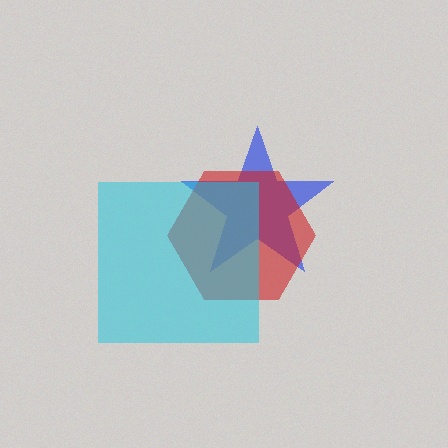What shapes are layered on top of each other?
The layered shapes are: a blue star, a red hexagon, a cyan square.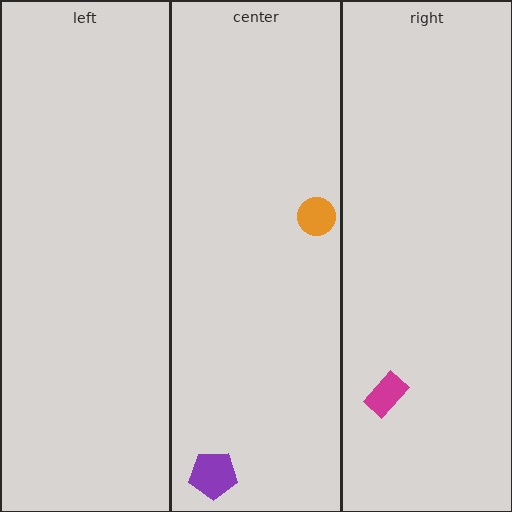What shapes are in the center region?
The orange circle, the purple pentagon.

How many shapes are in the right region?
1.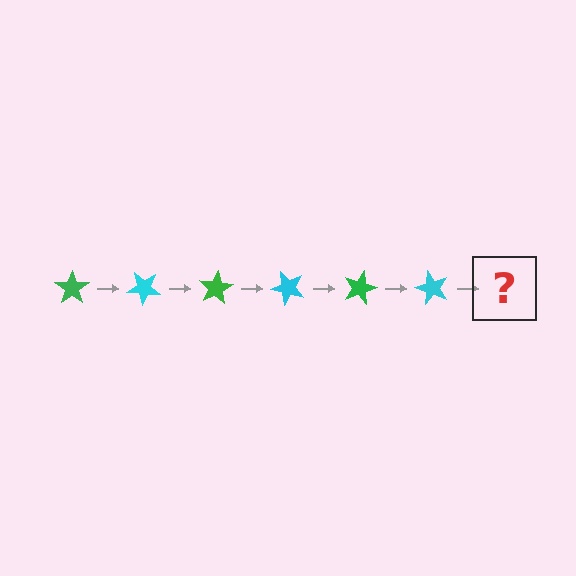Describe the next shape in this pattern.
It should be a green star, rotated 240 degrees from the start.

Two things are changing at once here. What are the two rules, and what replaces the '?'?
The two rules are that it rotates 40 degrees each step and the color cycles through green and cyan. The '?' should be a green star, rotated 240 degrees from the start.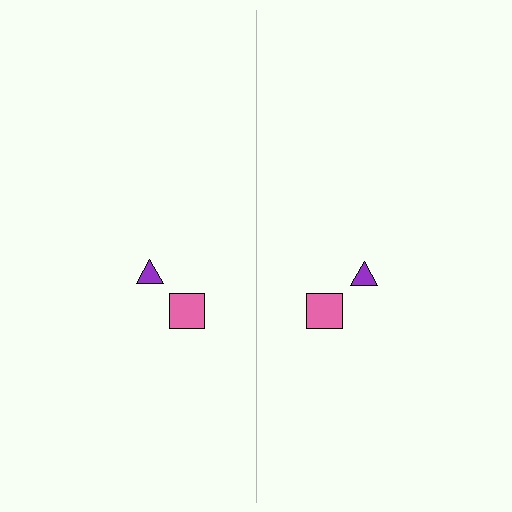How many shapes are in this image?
There are 4 shapes in this image.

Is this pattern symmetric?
Yes, this pattern has bilateral (reflection) symmetry.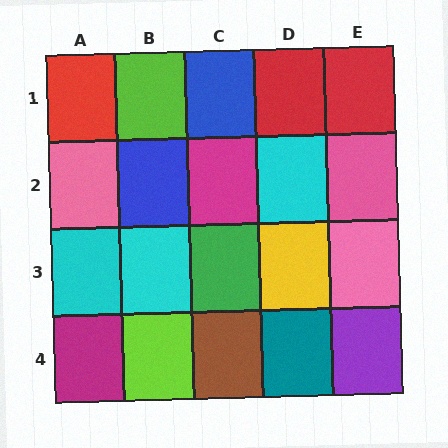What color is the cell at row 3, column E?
Pink.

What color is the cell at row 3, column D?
Yellow.